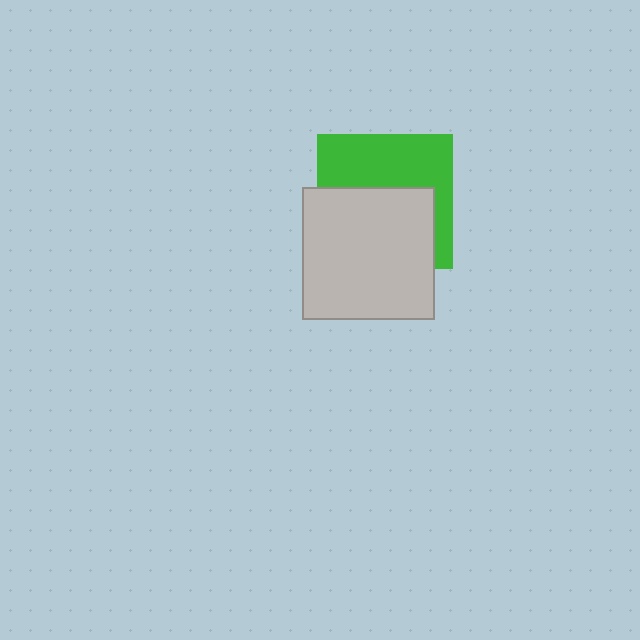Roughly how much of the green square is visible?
About half of it is visible (roughly 48%).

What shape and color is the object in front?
The object in front is a light gray square.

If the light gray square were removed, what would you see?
You would see the complete green square.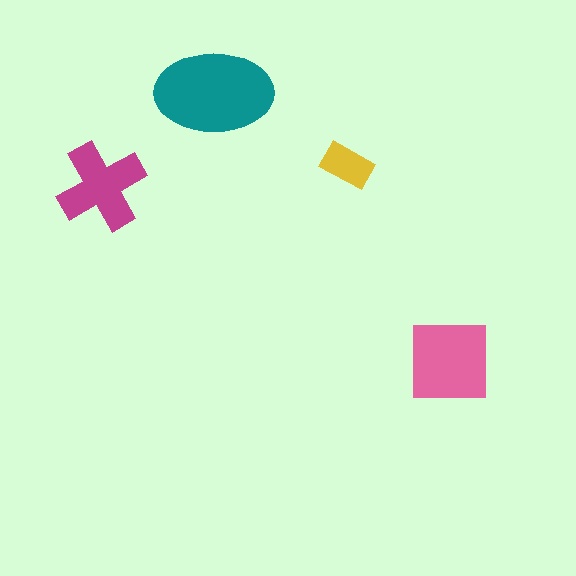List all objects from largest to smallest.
The teal ellipse, the pink square, the magenta cross, the yellow rectangle.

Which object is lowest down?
The pink square is bottommost.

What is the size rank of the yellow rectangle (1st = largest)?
4th.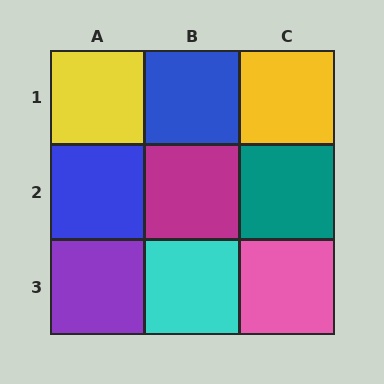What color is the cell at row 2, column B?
Magenta.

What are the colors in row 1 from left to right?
Yellow, blue, yellow.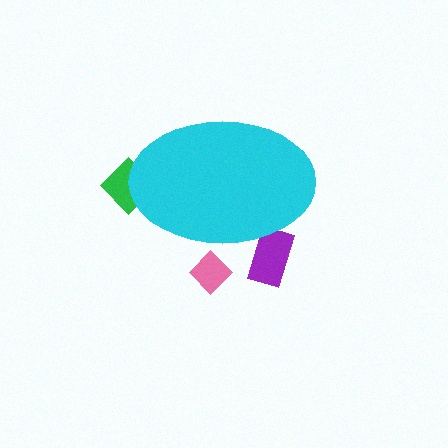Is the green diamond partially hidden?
Yes, the green diamond is partially hidden behind the cyan ellipse.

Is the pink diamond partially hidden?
Yes, the pink diamond is partially hidden behind the cyan ellipse.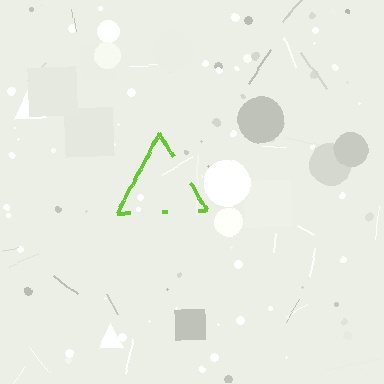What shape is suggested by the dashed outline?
The dashed outline suggests a triangle.